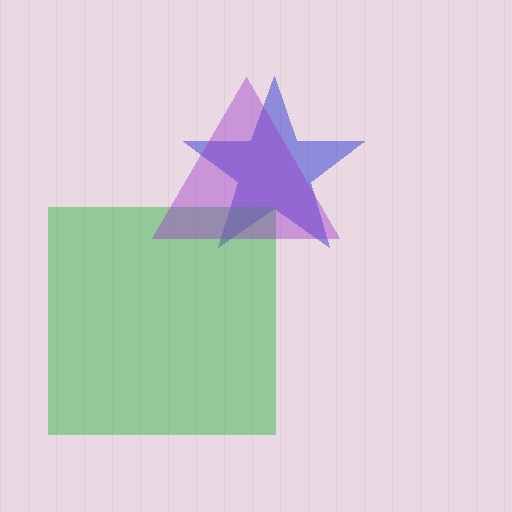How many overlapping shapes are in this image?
There are 3 overlapping shapes in the image.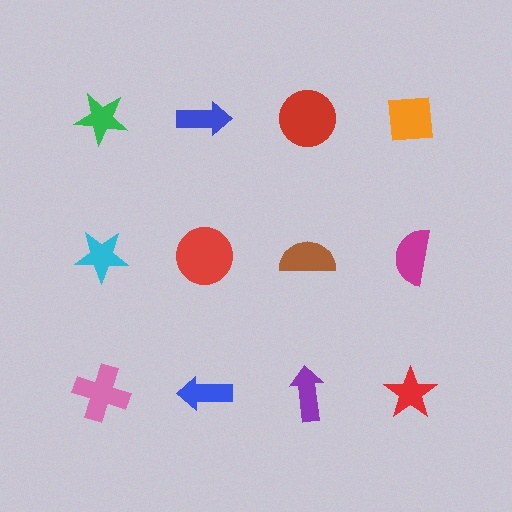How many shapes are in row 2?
4 shapes.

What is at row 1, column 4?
An orange square.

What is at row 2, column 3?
A brown semicircle.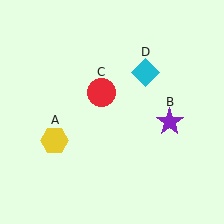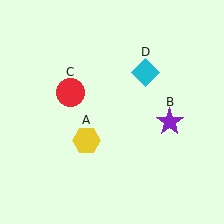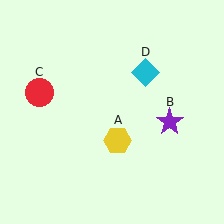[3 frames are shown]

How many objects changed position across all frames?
2 objects changed position: yellow hexagon (object A), red circle (object C).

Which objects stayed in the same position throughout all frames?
Purple star (object B) and cyan diamond (object D) remained stationary.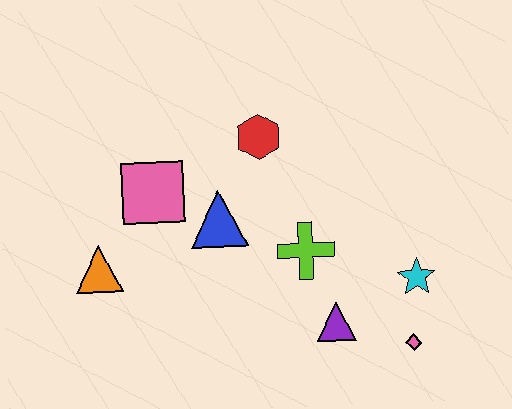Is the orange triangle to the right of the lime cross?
No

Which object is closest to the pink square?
The blue triangle is closest to the pink square.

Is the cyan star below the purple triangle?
No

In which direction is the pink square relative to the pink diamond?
The pink square is to the left of the pink diamond.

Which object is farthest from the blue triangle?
The pink diamond is farthest from the blue triangle.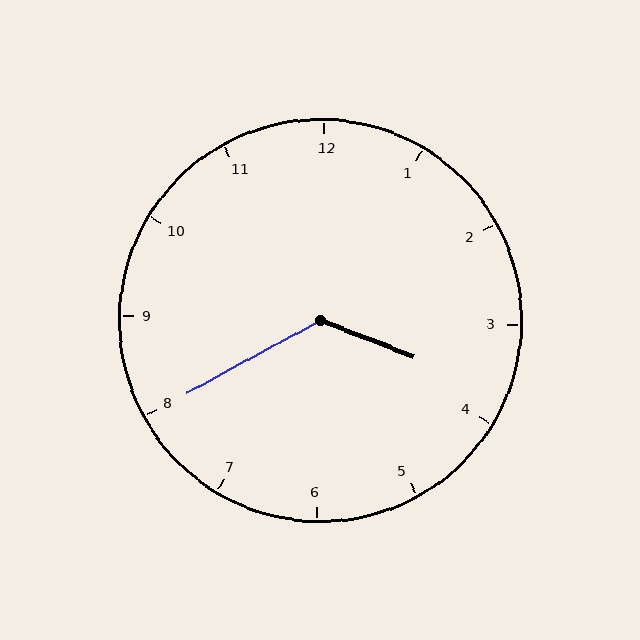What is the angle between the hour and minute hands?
Approximately 130 degrees.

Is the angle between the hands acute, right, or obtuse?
It is obtuse.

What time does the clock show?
3:40.